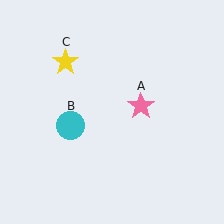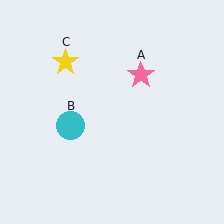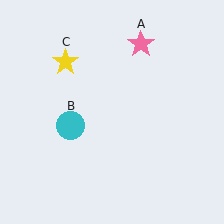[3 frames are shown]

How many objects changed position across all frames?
1 object changed position: pink star (object A).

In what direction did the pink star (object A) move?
The pink star (object A) moved up.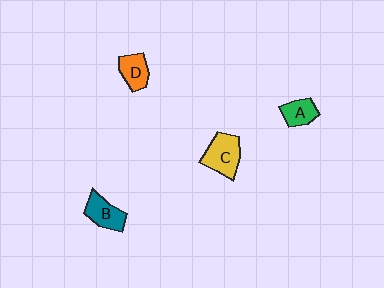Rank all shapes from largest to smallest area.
From largest to smallest: C (yellow), B (teal), D (orange), A (green).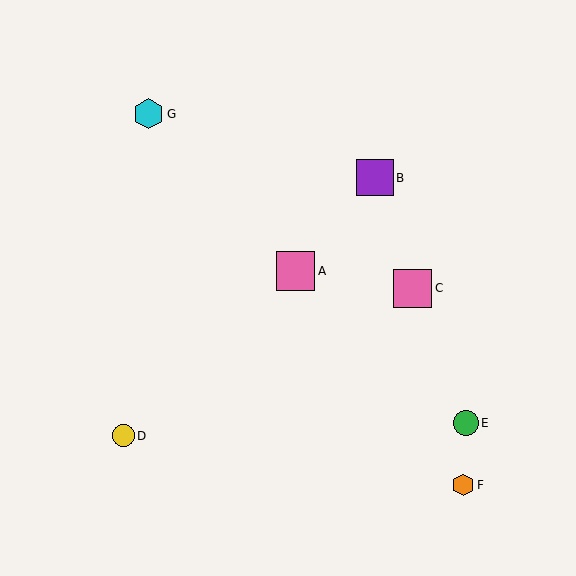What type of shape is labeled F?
Shape F is an orange hexagon.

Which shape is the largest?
The pink square (labeled C) is the largest.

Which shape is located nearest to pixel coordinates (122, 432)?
The yellow circle (labeled D) at (123, 436) is nearest to that location.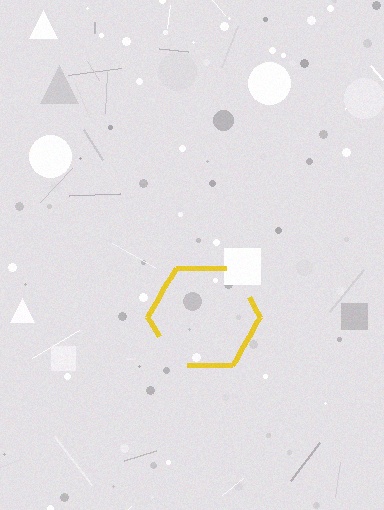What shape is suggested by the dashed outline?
The dashed outline suggests a hexagon.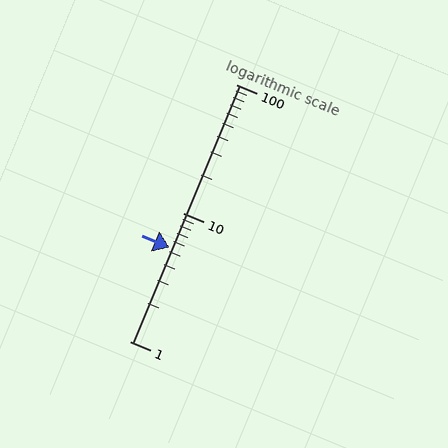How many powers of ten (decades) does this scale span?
The scale spans 2 decades, from 1 to 100.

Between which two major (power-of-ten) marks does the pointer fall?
The pointer is between 1 and 10.